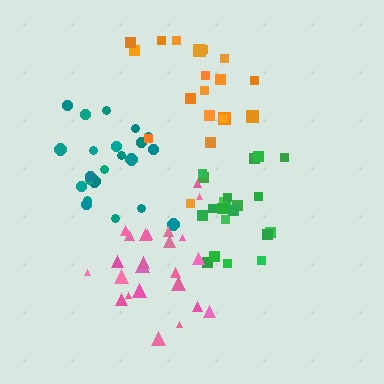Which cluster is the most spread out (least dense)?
Orange.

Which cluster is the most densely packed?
Pink.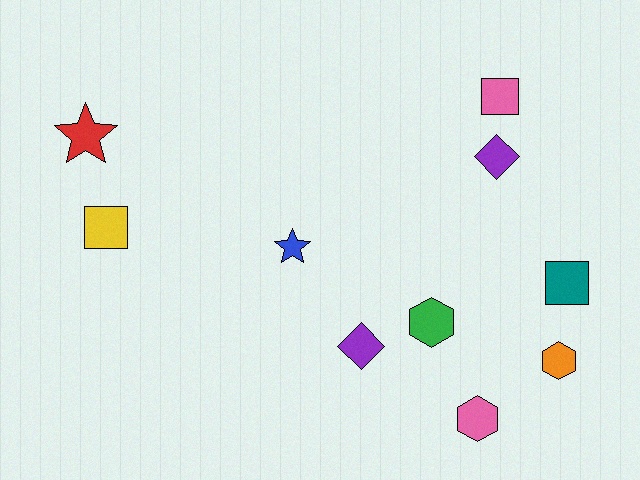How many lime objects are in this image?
There are no lime objects.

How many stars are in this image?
There are 2 stars.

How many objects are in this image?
There are 10 objects.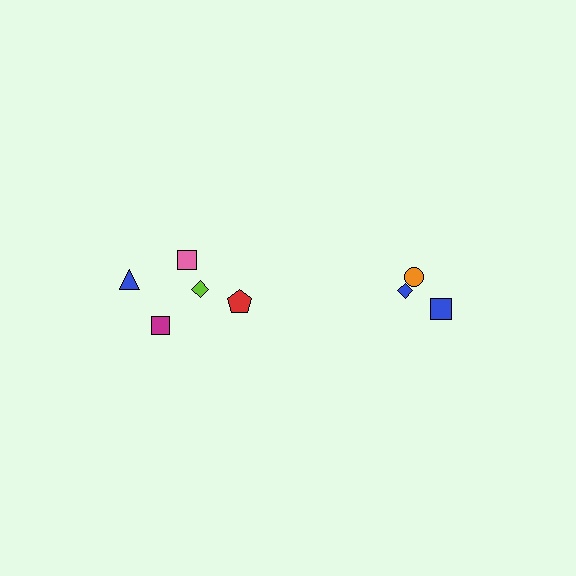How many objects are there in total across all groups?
There are 8 objects.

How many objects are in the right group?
There are 3 objects.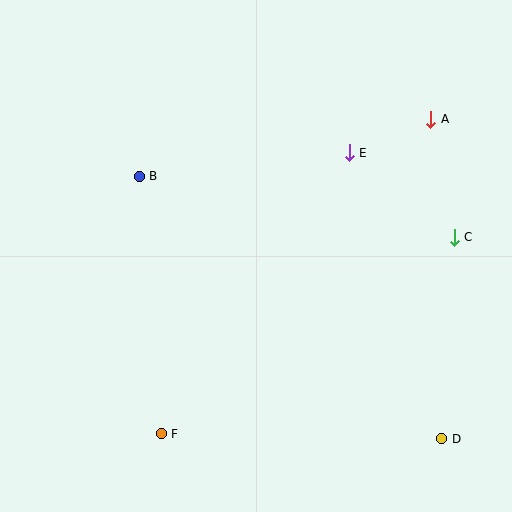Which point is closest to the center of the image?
Point E at (349, 153) is closest to the center.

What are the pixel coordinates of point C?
Point C is at (454, 237).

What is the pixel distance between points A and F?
The distance between A and F is 414 pixels.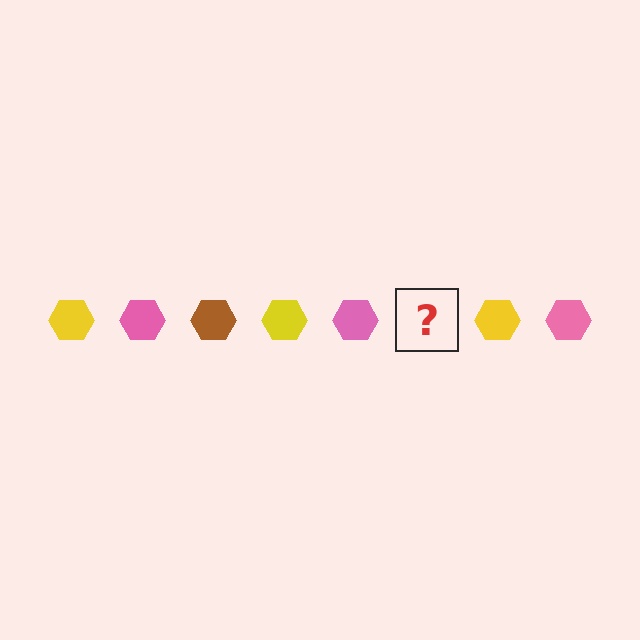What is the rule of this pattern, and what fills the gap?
The rule is that the pattern cycles through yellow, pink, brown hexagons. The gap should be filled with a brown hexagon.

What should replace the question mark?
The question mark should be replaced with a brown hexagon.